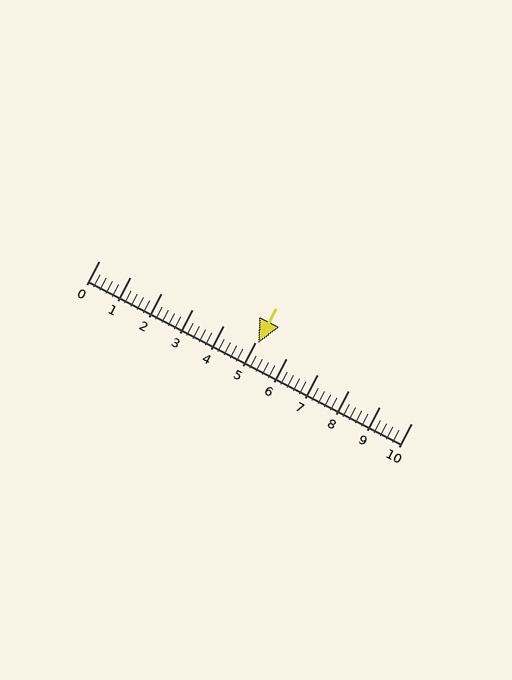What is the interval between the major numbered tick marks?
The major tick marks are spaced 1 units apart.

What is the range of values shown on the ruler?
The ruler shows values from 0 to 10.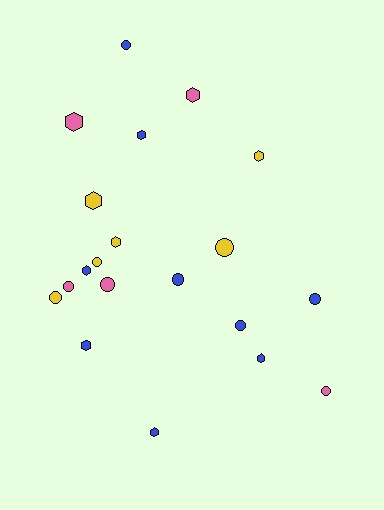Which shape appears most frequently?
Circle, with 10 objects.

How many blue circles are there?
There are 4 blue circles.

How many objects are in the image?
There are 20 objects.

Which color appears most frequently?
Blue, with 9 objects.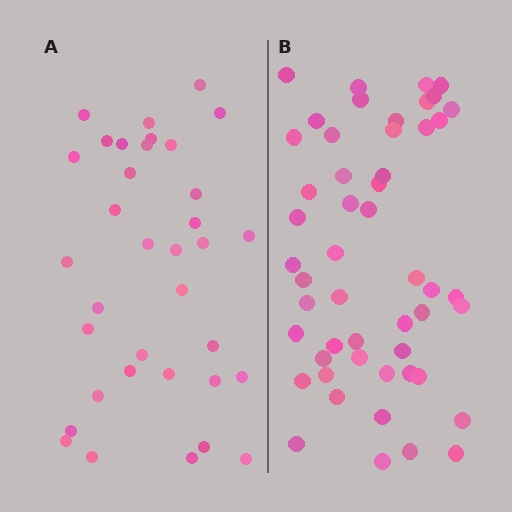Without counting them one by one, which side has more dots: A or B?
Region B (the right region) has more dots.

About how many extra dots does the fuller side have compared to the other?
Region B has approximately 15 more dots than region A.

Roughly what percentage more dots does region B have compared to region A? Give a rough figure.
About 45% more.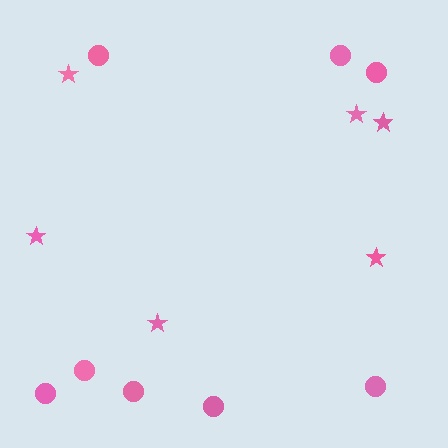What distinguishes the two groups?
There are 2 groups: one group of circles (8) and one group of stars (6).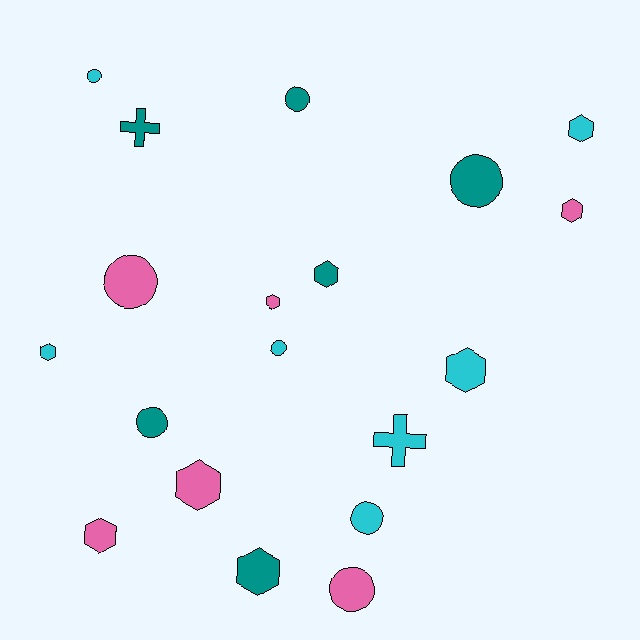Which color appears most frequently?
Cyan, with 7 objects.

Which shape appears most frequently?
Hexagon, with 9 objects.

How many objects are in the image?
There are 19 objects.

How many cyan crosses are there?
There is 1 cyan cross.